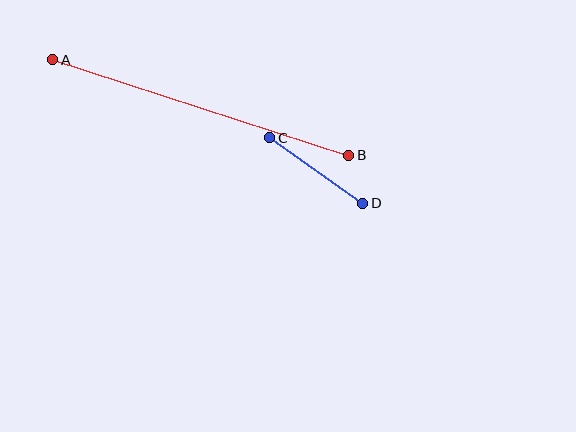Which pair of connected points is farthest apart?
Points A and B are farthest apart.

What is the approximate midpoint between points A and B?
The midpoint is at approximately (201, 107) pixels.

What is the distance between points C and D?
The distance is approximately 114 pixels.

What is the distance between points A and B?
The distance is approximately 311 pixels.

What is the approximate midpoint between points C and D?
The midpoint is at approximately (316, 171) pixels.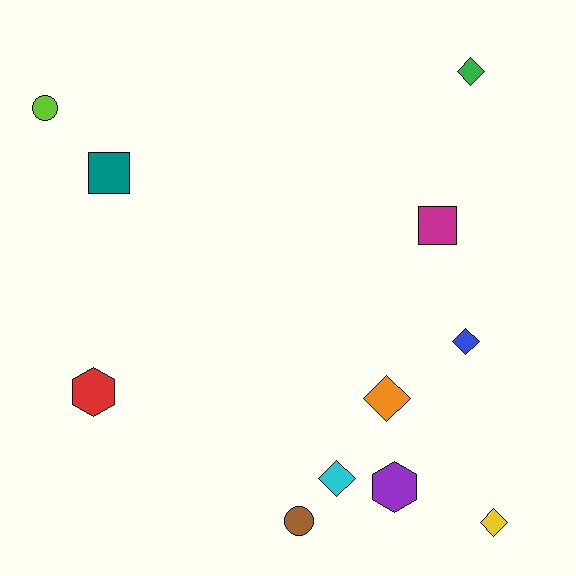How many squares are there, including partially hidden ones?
There are 2 squares.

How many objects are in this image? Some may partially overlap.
There are 11 objects.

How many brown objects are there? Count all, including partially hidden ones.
There is 1 brown object.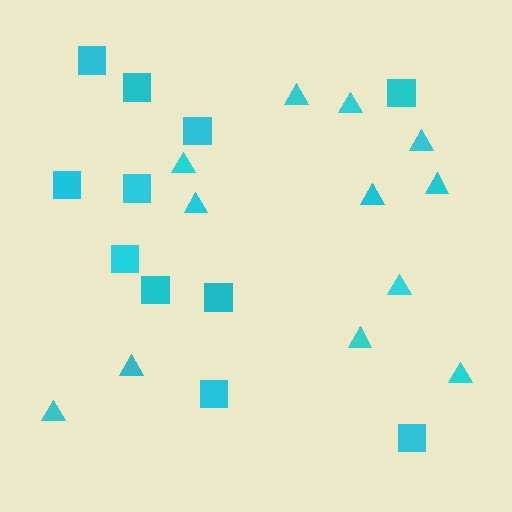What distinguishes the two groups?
There are 2 groups: one group of triangles (12) and one group of squares (11).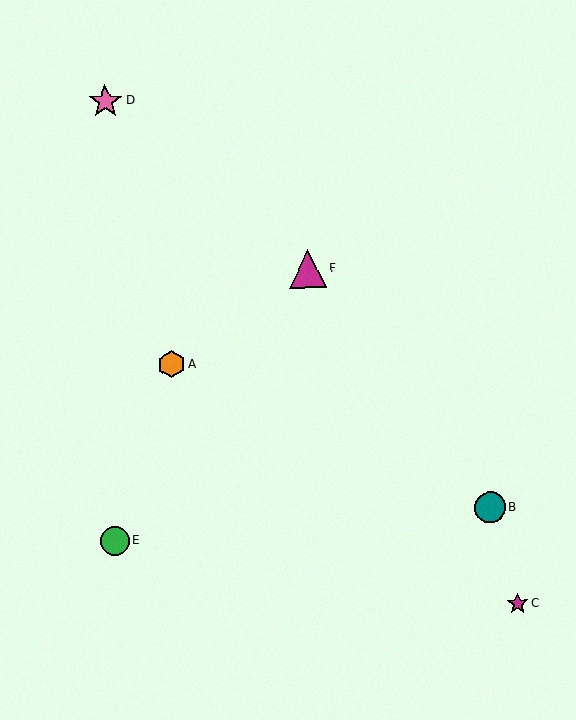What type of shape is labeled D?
Shape D is a pink star.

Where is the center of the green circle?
The center of the green circle is at (115, 541).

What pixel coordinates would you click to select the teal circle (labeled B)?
Click at (490, 507) to select the teal circle B.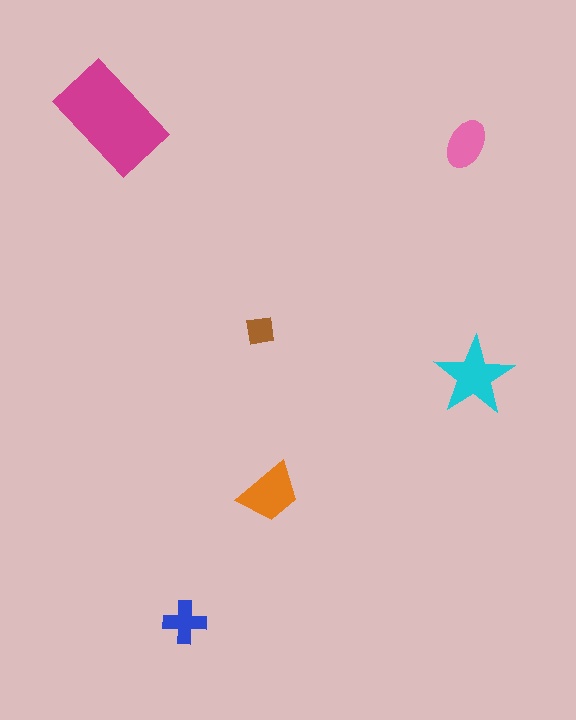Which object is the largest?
The magenta rectangle.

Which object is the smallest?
The brown square.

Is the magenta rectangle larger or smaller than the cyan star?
Larger.